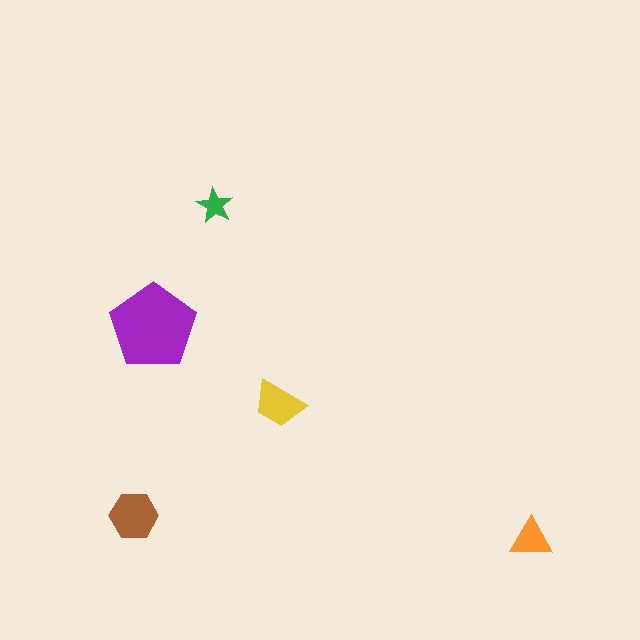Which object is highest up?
The green star is topmost.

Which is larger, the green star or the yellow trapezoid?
The yellow trapezoid.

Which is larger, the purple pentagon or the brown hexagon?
The purple pentagon.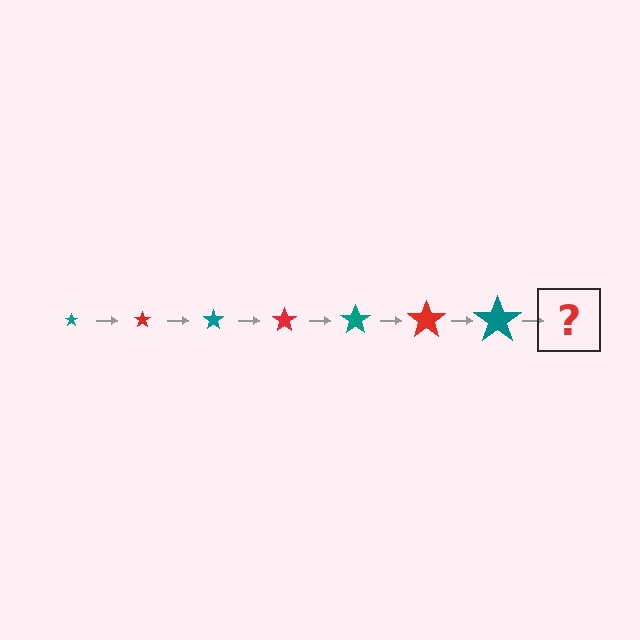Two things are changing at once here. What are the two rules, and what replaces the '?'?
The two rules are that the star grows larger each step and the color cycles through teal and red. The '?' should be a red star, larger than the previous one.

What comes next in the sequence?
The next element should be a red star, larger than the previous one.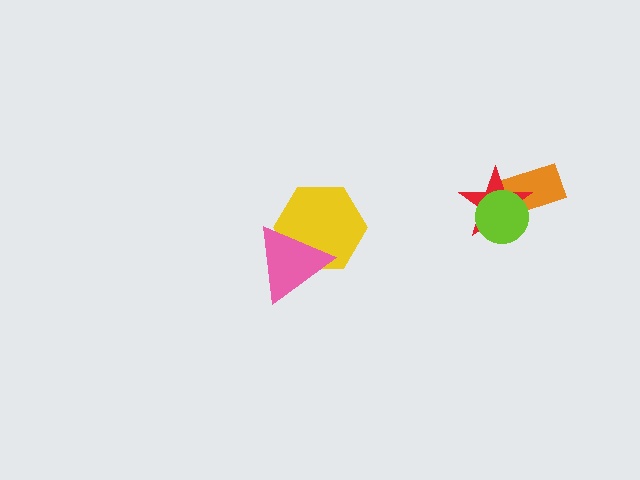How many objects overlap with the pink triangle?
1 object overlaps with the pink triangle.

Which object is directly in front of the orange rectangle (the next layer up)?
The red star is directly in front of the orange rectangle.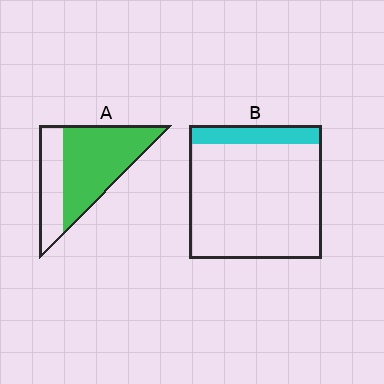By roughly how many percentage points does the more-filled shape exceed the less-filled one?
By roughly 55 percentage points (A over B).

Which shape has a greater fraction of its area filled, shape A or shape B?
Shape A.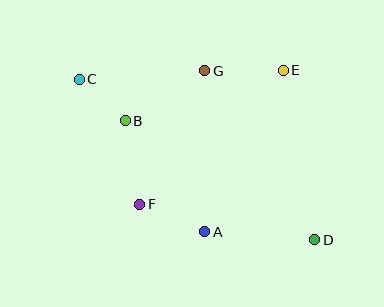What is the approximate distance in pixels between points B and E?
The distance between B and E is approximately 166 pixels.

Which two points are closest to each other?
Points B and C are closest to each other.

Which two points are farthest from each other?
Points C and D are farthest from each other.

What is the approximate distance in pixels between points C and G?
The distance between C and G is approximately 126 pixels.